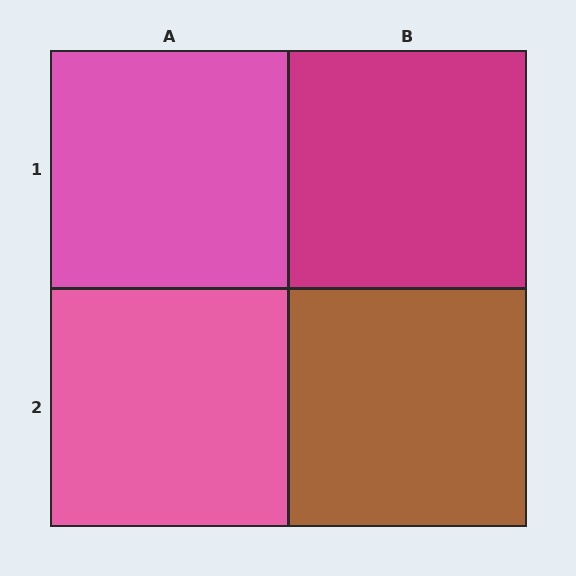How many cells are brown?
1 cell is brown.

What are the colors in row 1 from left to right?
Pink, magenta.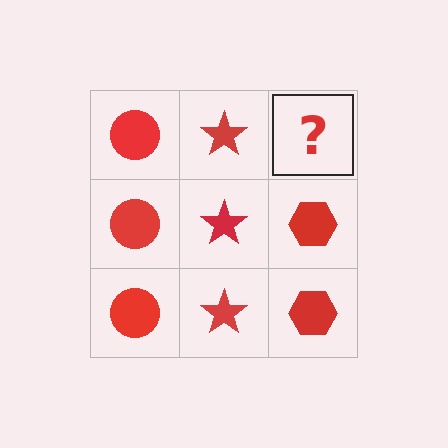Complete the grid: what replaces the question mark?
The question mark should be replaced with a red hexagon.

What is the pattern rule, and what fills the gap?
The rule is that each column has a consistent shape. The gap should be filled with a red hexagon.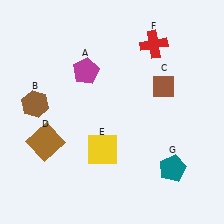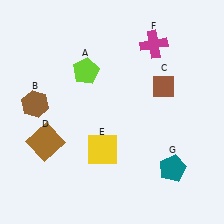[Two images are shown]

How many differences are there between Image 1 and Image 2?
There are 2 differences between the two images.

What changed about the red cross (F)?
In Image 1, F is red. In Image 2, it changed to magenta.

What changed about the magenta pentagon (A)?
In Image 1, A is magenta. In Image 2, it changed to lime.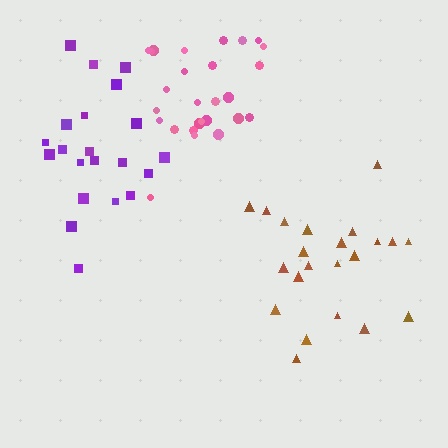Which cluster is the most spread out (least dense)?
Brown.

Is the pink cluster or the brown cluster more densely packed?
Pink.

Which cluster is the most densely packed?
Pink.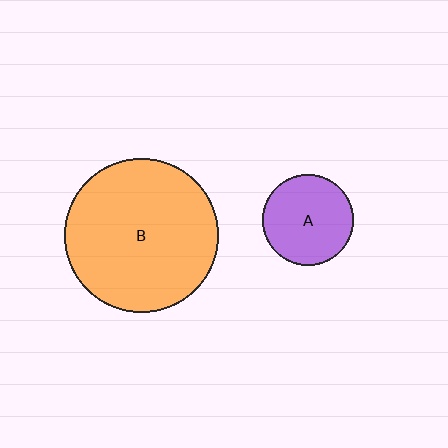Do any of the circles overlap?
No, none of the circles overlap.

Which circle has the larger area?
Circle B (orange).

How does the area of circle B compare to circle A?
Approximately 2.8 times.